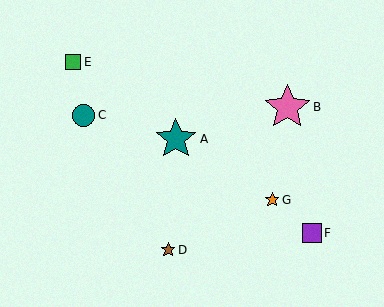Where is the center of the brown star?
The center of the brown star is at (168, 250).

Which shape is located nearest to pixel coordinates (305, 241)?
The purple square (labeled F) at (312, 233) is nearest to that location.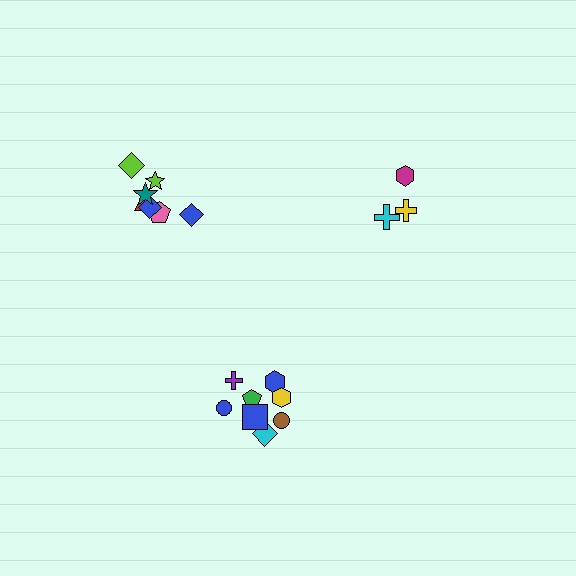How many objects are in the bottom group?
There are 8 objects.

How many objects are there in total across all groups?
There are 18 objects.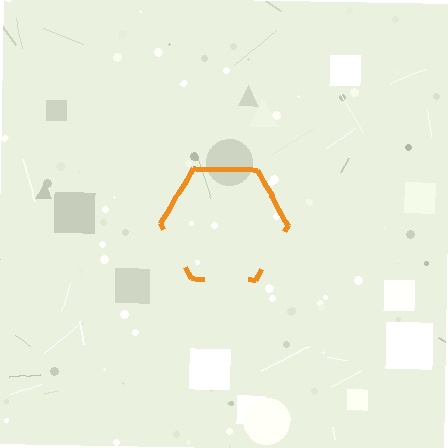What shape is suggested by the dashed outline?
The dashed outline suggests a hexagon.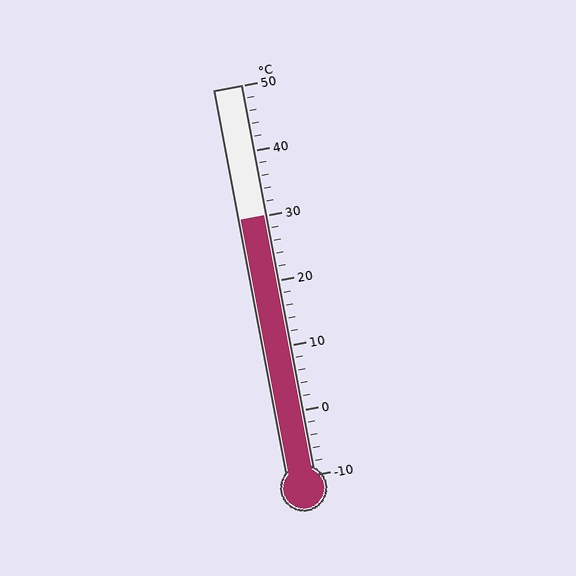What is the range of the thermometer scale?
The thermometer scale ranges from -10°C to 50°C.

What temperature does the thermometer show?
The thermometer shows approximately 30°C.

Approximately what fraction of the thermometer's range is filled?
The thermometer is filled to approximately 65% of its range.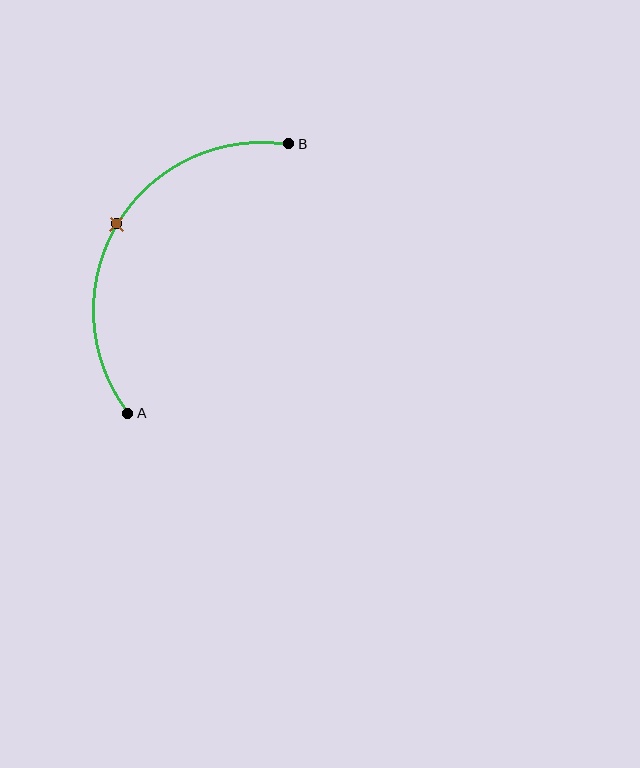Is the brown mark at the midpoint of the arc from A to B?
Yes. The brown mark lies on the arc at equal arc-length from both A and B — it is the arc midpoint.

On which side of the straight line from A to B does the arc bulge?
The arc bulges to the left of the straight line connecting A and B.